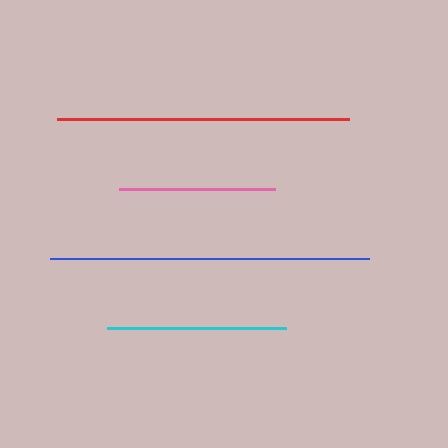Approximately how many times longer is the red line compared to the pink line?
The red line is approximately 1.9 times the length of the pink line.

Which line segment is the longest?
The blue line is the longest at approximately 318 pixels.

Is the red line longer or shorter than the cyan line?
The red line is longer than the cyan line.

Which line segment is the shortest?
The pink line is the shortest at approximately 157 pixels.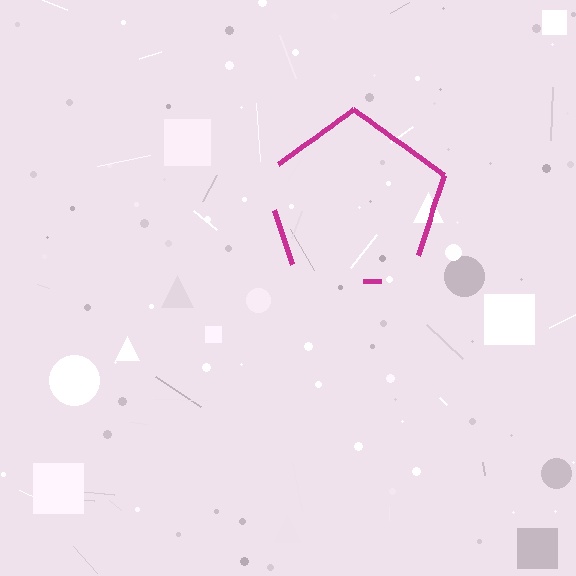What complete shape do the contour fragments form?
The contour fragments form a pentagon.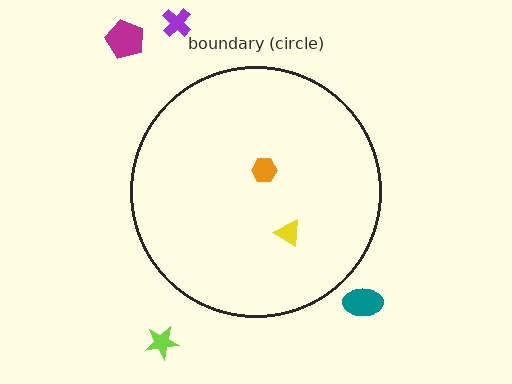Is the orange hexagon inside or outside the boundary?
Inside.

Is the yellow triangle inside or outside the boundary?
Inside.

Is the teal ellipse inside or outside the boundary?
Outside.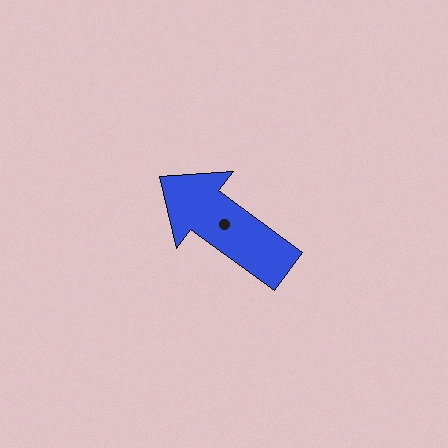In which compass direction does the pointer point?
Northwest.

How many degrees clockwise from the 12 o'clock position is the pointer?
Approximately 306 degrees.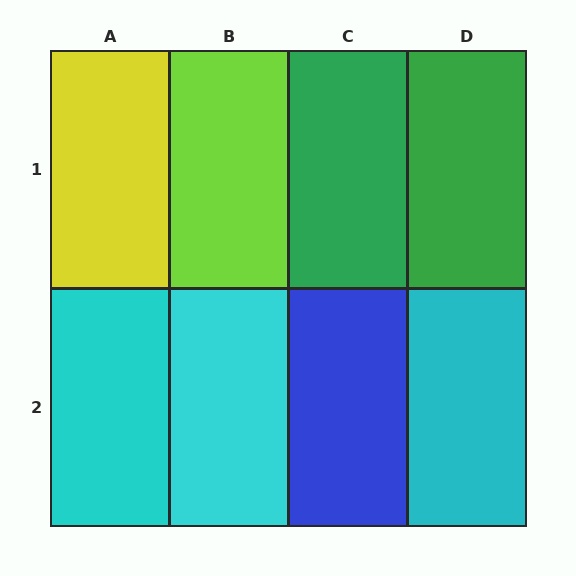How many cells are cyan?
3 cells are cyan.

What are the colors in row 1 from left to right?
Yellow, lime, green, green.